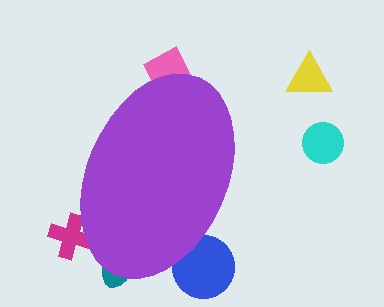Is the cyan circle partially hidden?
No, the cyan circle is fully visible.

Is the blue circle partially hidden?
Yes, the blue circle is partially hidden behind the purple ellipse.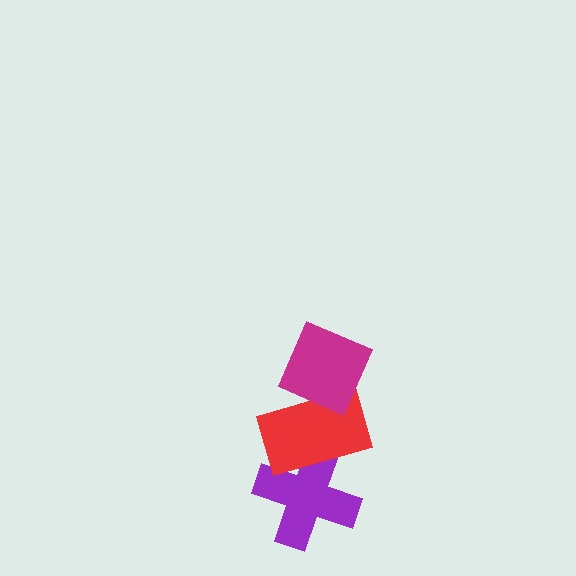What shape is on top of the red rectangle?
The magenta diamond is on top of the red rectangle.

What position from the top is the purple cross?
The purple cross is 3rd from the top.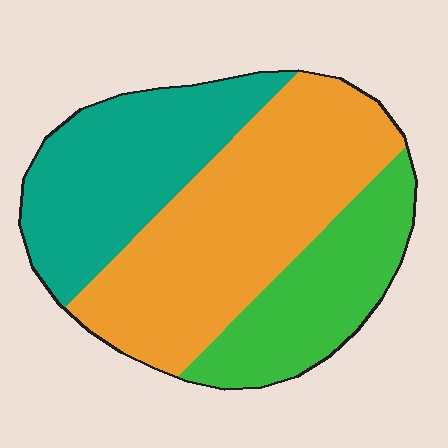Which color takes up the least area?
Green, at roughly 25%.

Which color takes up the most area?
Orange, at roughly 45%.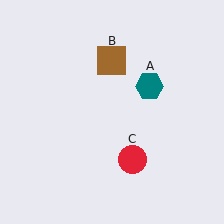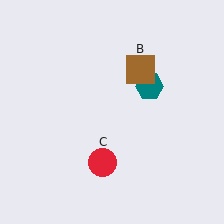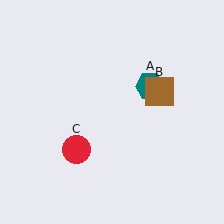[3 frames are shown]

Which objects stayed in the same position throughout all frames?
Teal hexagon (object A) remained stationary.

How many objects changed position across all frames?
2 objects changed position: brown square (object B), red circle (object C).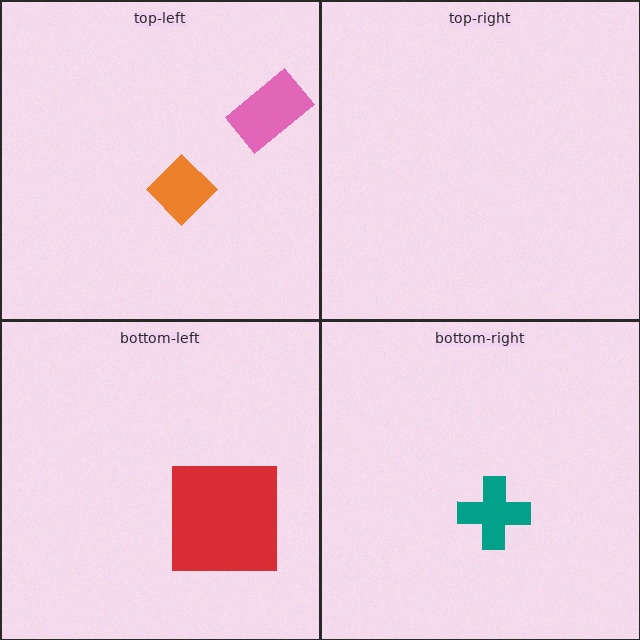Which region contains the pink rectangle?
The top-left region.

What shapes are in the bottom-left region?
The red square.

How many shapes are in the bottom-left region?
1.